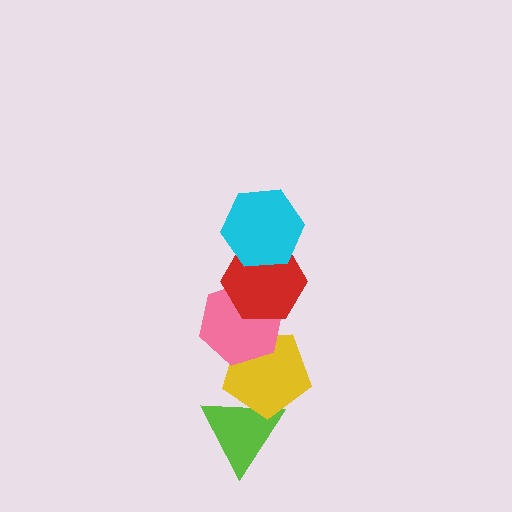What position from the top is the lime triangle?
The lime triangle is 5th from the top.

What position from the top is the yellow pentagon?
The yellow pentagon is 4th from the top.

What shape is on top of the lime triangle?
The yellow pentagon is on top of the lime triangle.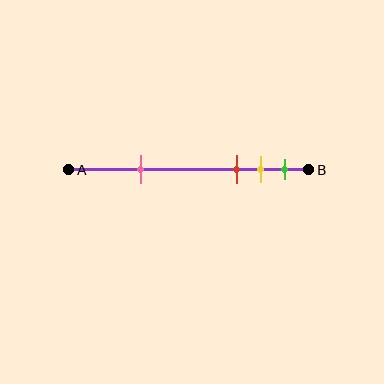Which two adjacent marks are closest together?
The yellow and green marks are the closest adjacent pair.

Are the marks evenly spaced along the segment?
No, the marks are not evenly spaced.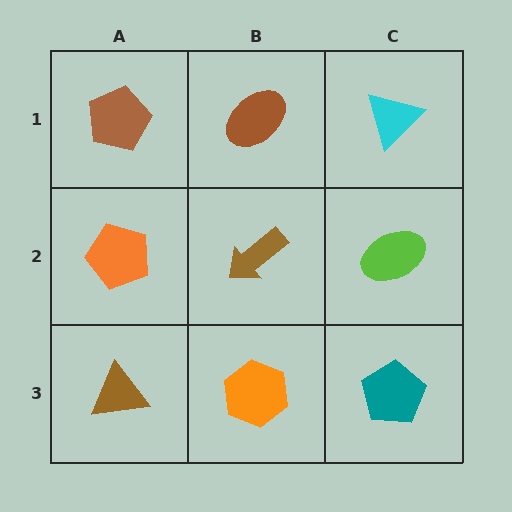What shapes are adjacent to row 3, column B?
A brown arrow (row 2, column B), a brown triangle (row 3, column A), a teal pentagon (row 3, column C).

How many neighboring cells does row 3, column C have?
2.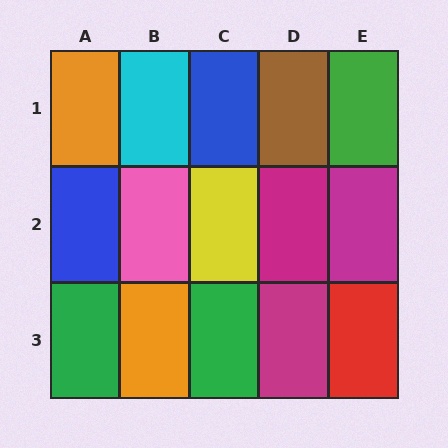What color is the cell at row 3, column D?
Magenta.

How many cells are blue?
2 cells are blue.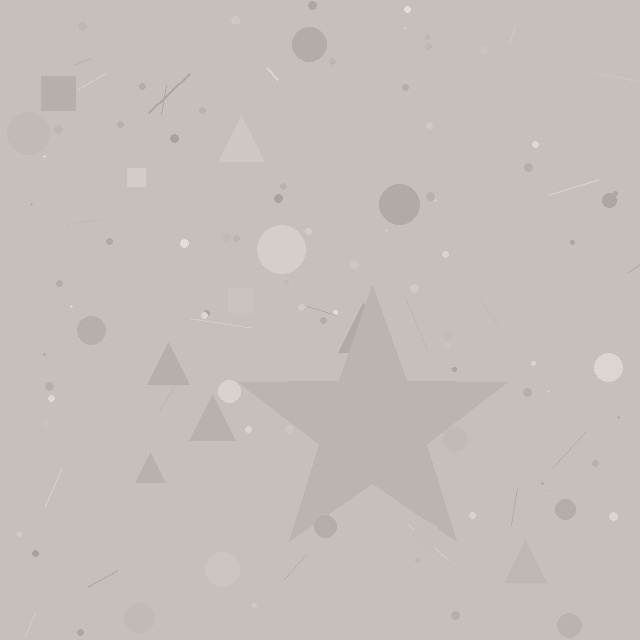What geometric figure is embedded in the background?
A star is embedded in the background.